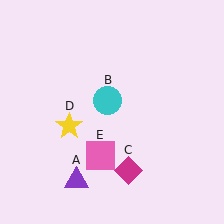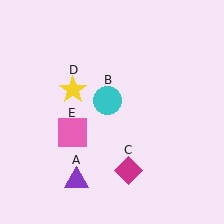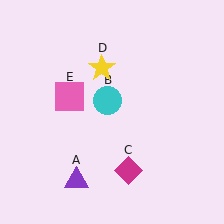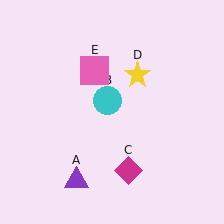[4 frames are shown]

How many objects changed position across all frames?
2 objects changed position: yellow star (object D), pink square (object E).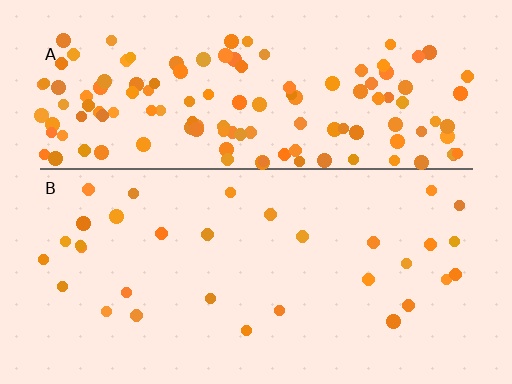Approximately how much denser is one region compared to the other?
Approximately 4.3× — region A over region B.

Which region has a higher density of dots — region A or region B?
A (the top).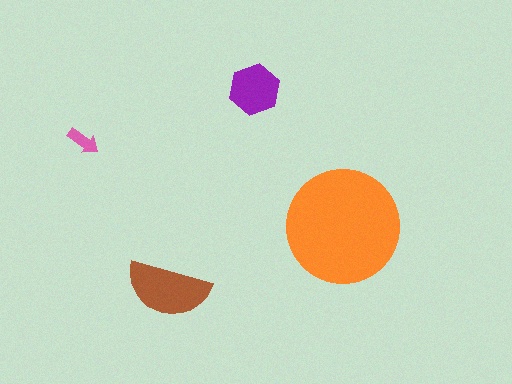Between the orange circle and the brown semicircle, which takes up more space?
The orange circle.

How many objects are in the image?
There are 4 objects in the image.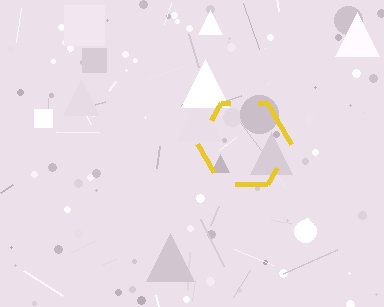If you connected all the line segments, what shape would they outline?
They would outline a hexagon.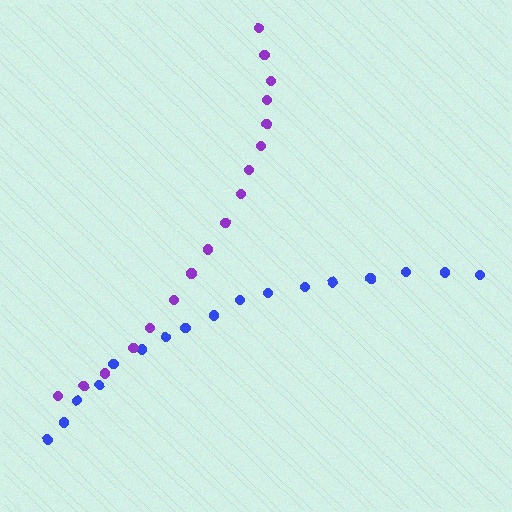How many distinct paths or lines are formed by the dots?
There are 2 distinct paths.